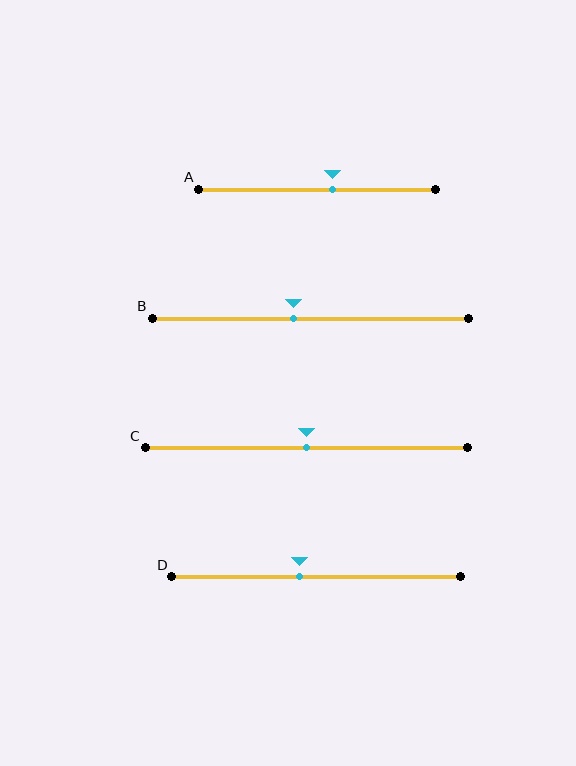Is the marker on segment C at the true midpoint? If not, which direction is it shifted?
Yes, the marker on segment C is at the true midpoint.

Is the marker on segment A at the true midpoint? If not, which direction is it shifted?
No, the marker on segment A is shifted to the right by about 7% of the segment length.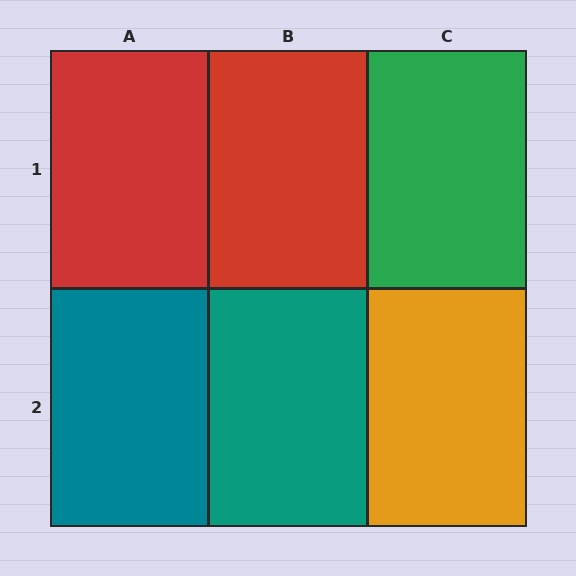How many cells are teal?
2 cells are teal.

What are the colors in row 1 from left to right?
Red, red, green.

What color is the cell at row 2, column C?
Orange.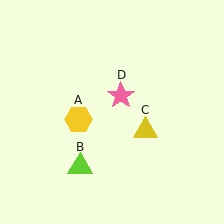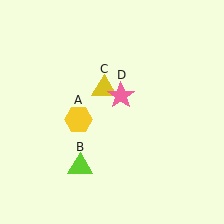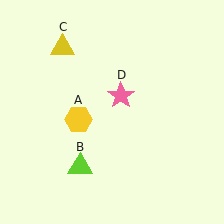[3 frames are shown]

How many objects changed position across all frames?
1 object changed position: yellow triangle (object C).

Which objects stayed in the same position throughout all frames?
Yellow hexagon (object A) and lime triangle (object B) and pink star (object D) remained stationary.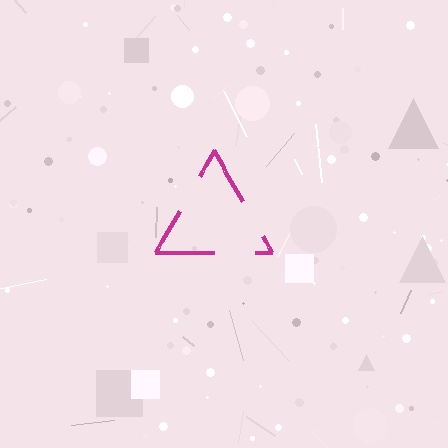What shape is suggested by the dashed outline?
The dashed outline suggests a triangle.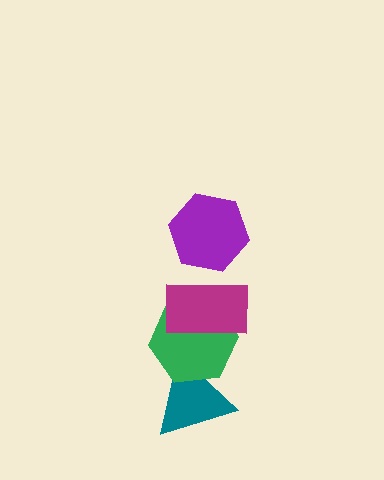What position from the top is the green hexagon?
The green hexagon is 3rd from the top.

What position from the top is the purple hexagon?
The purple hexagon is 1st from the top.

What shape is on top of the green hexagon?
The magenta rectangle is on top of the green hexagon.